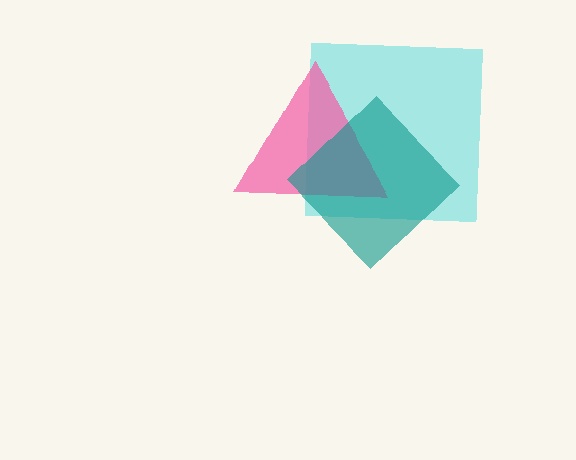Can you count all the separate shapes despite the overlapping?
Yes, there are 3 separate shapes.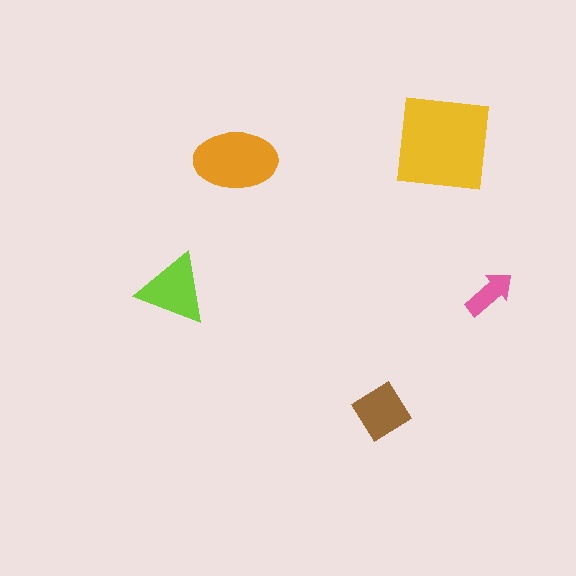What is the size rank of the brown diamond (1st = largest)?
4th.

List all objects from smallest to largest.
The pink arrow, the brown diamond, the lime triangle, the orange ellipse, the yellow square.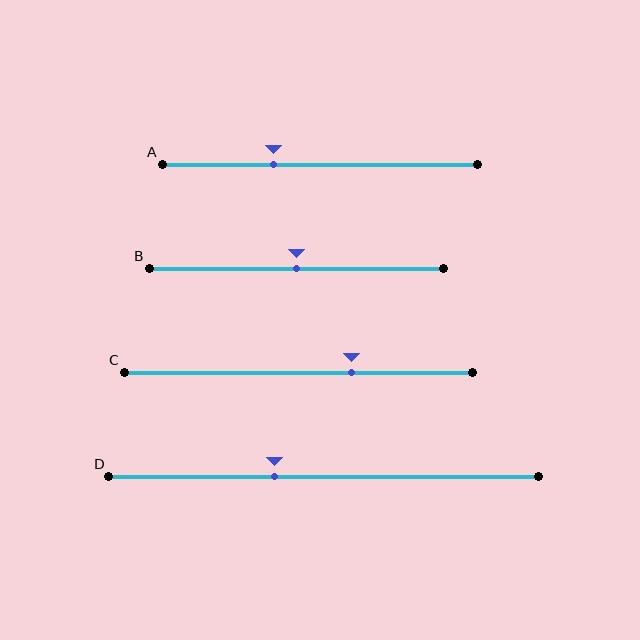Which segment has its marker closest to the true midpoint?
Segment B has its marker closest to the true midpoint.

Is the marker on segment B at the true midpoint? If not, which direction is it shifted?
Yes, the marker on segment B is at the true midpoint.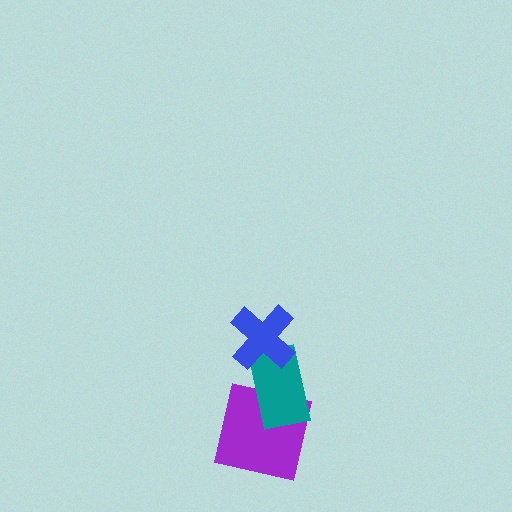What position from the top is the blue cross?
The blue cross is 1st from the top.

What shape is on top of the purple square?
The teal rectangle is on top of the purple square.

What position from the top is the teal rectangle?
The teal rectangle is 2nd from the top.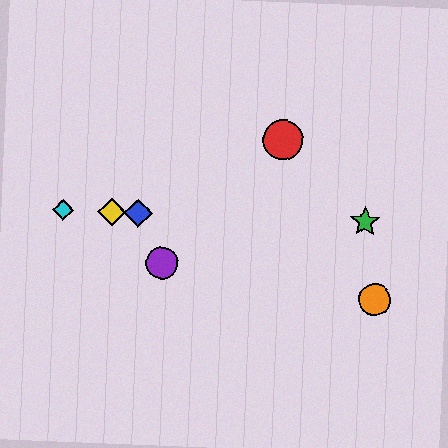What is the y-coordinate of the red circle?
The red circle is at y≈139.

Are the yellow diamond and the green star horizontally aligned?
Yes, both are at y≈212.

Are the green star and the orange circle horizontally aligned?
No, the green star is at y≈222 and the orange circle is at y≈300.